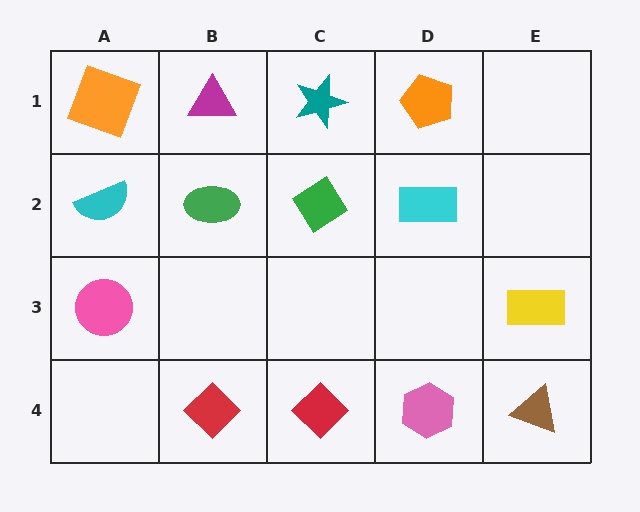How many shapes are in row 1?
4 shapes.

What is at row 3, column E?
A yellow rectangle.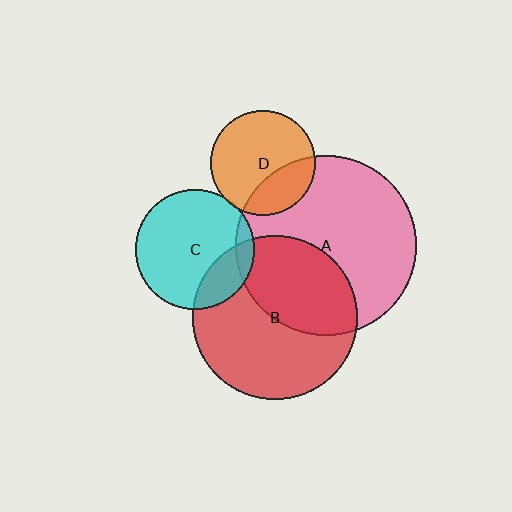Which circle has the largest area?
Circle A (pink).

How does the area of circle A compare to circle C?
Approximately 2.3 times.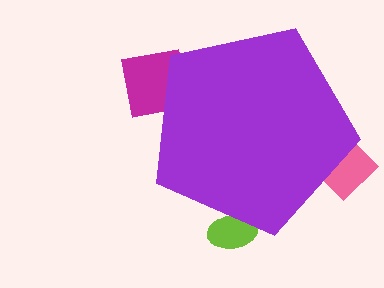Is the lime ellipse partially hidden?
Yes, the lime ellipse is partially hidden behind the purple pentagon.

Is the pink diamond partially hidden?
Yes, the pink diamond is partially hidden behind the purple pentagon.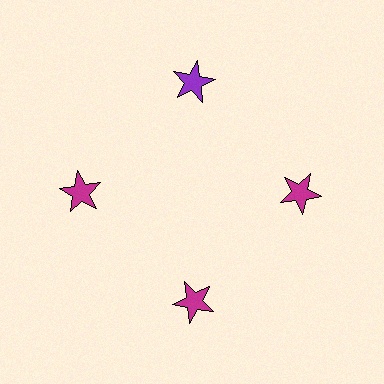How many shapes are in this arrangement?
There are 4 shapes arranged in a ring pattern.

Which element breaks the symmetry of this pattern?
The purple star at roughly the 12 o'clock position breaks the symmetry. All other shapes are magenta stars.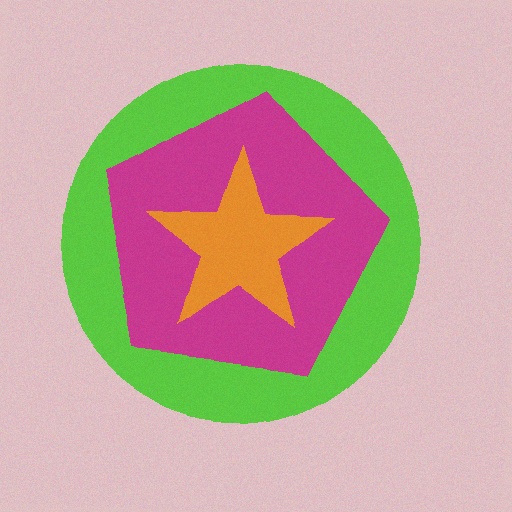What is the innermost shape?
The orange star.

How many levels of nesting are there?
3.